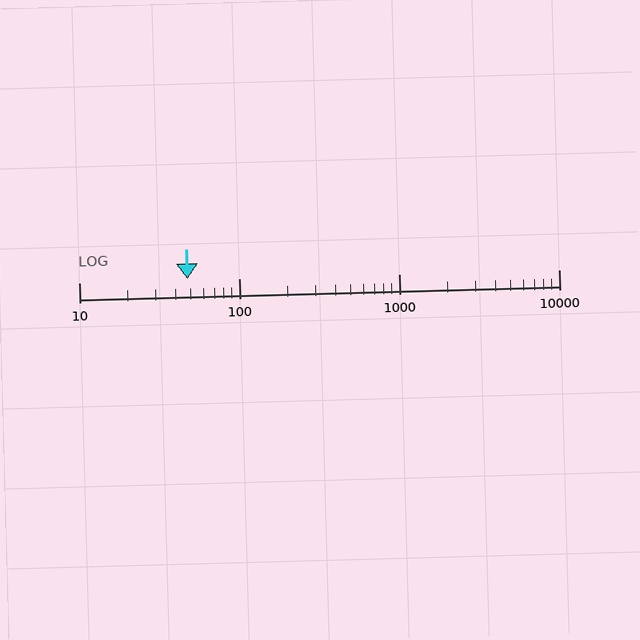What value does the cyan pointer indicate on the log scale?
The pointer indicates approximately 48.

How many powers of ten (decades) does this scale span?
The scale spans 3 decades, from 10 to 10000.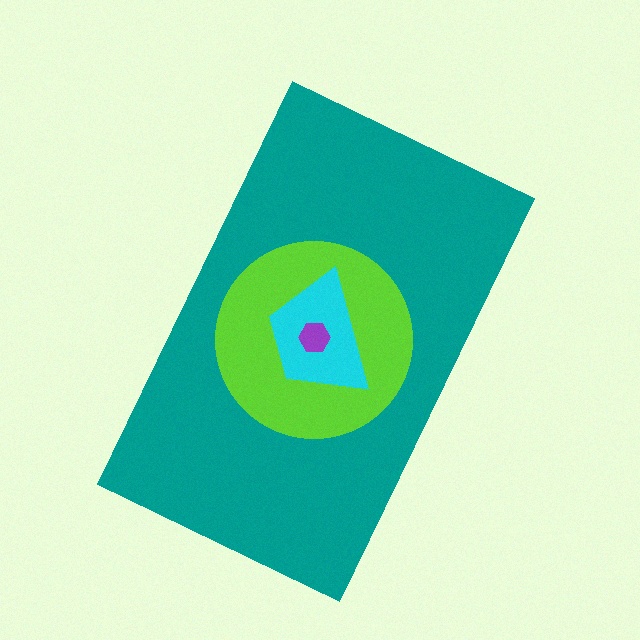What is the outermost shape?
The teal rectangle.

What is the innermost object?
The purple hexagon.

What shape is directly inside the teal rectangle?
The lime circle.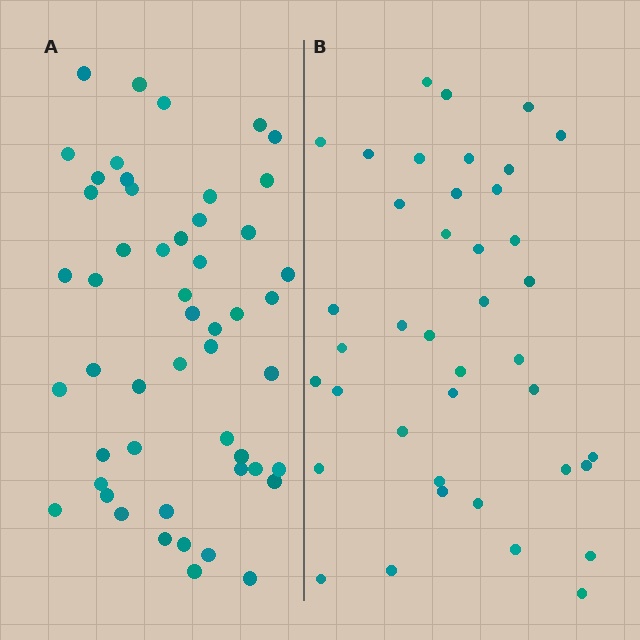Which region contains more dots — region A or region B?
Region A (the left region) has more dots.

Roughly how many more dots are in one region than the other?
Region A has roughly 12 or so more dots than region B.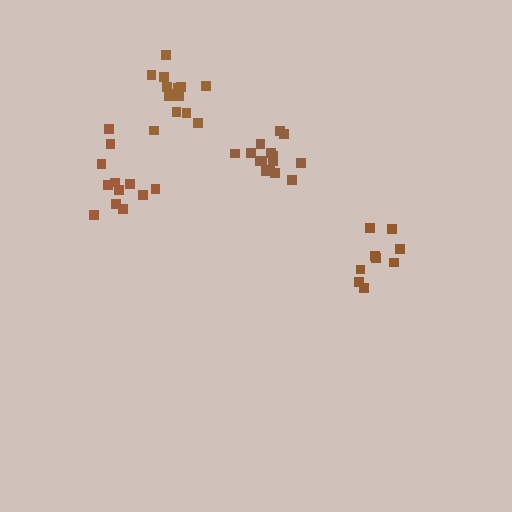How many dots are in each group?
Group 1: 15 dots, Group 2: 12 dots, Group 3: 9 dots, Group 4: 14 dots (50 total).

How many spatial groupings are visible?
There are 4 spatial groupings.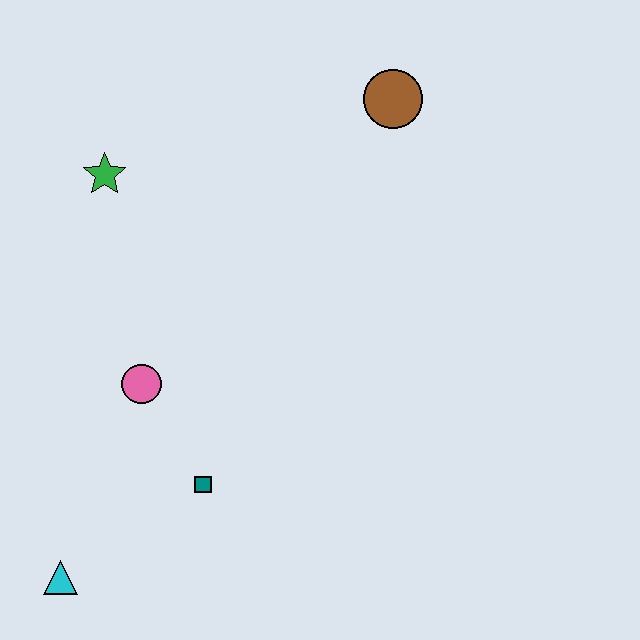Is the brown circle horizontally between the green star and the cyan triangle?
No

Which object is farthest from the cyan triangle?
The brown circle is farthest from the cyan triangle.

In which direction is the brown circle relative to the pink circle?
The brown circle is above the pink circle.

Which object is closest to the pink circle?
The teal square is closest to the pink circle.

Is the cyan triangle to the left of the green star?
Yes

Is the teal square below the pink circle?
Yes